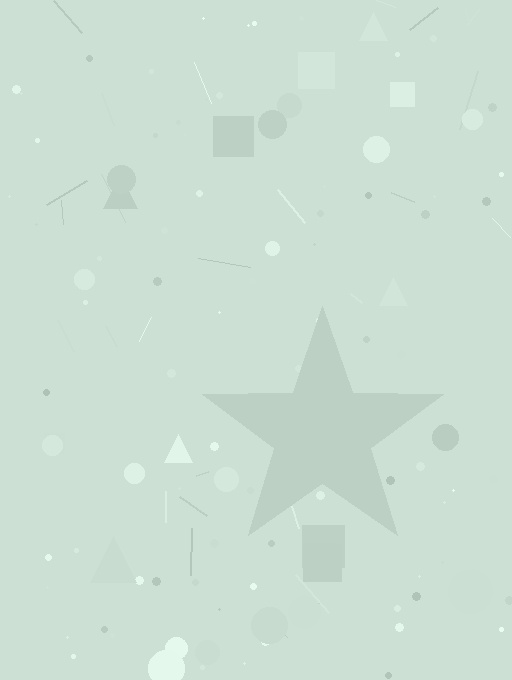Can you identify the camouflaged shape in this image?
The camouflaged shape is a star.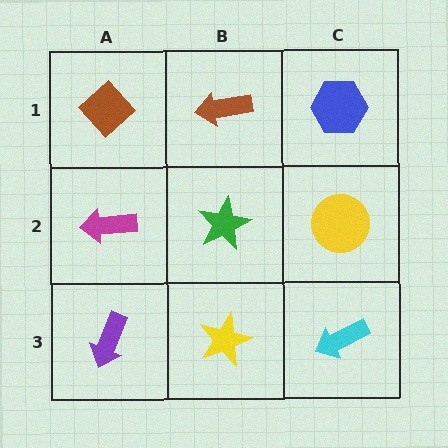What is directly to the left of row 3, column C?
A yellow star.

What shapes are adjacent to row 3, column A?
A magenta arrow (row 2, column A), a yellow star (row 3, column B).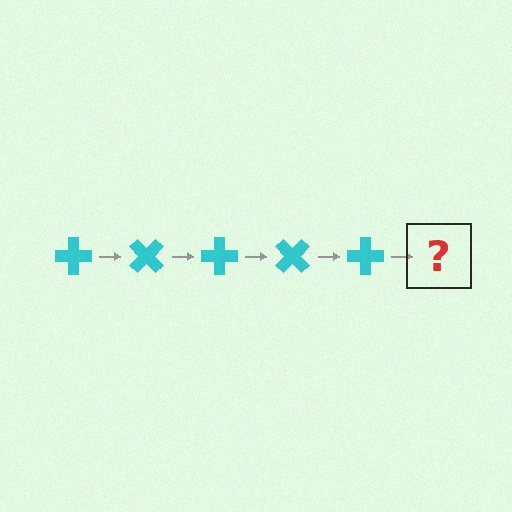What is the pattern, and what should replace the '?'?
The pattern is that the cross rotates 45 degrees each step. The '?' should be a cyan cross rotated 225 degrees.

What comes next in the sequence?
The next element should be a cyan cross rotated 225 degrees.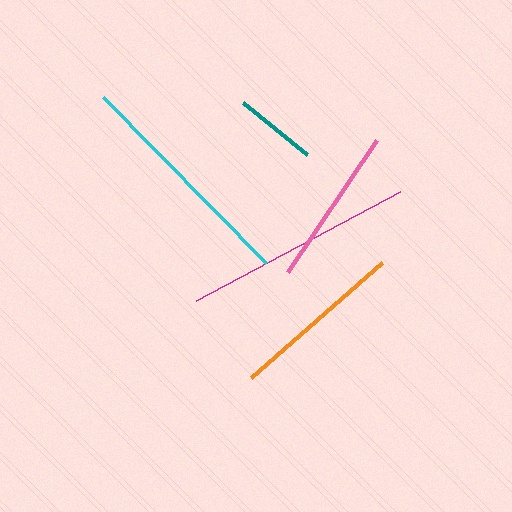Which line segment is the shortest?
The teal line is the shortest at approximately 83 pixels.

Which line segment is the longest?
The cyan line is the longest at approximately 232 pixels.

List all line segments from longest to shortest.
From longest to shortest: cyan, magenta, orange, pink, teal.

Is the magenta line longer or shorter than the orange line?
The magenta line is longer than the orange line.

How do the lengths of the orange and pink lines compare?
The orange and pink lines are approximately the same length.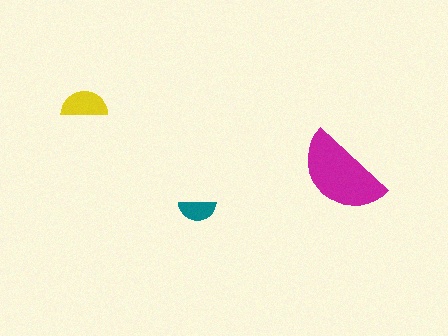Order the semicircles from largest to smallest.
the magenta one, the yellow one, the teal one.